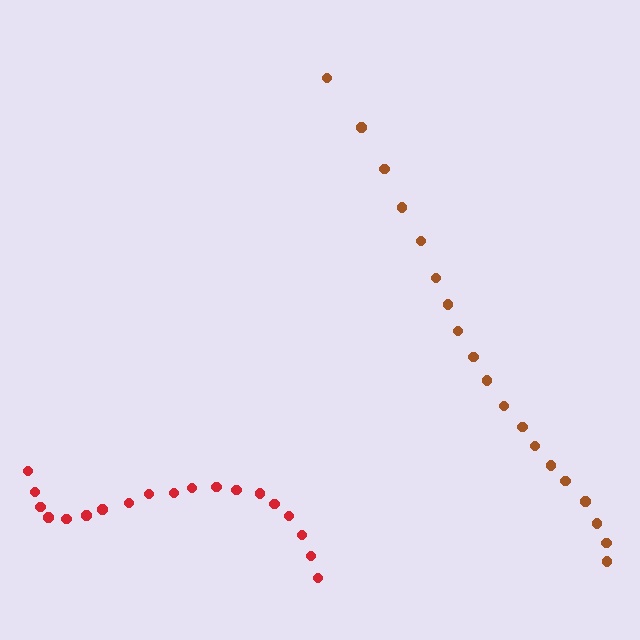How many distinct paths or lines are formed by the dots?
There are 2 distinct paths.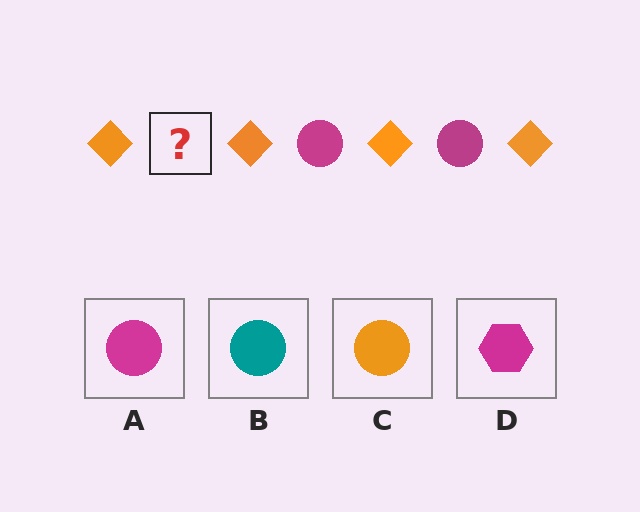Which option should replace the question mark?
Option A.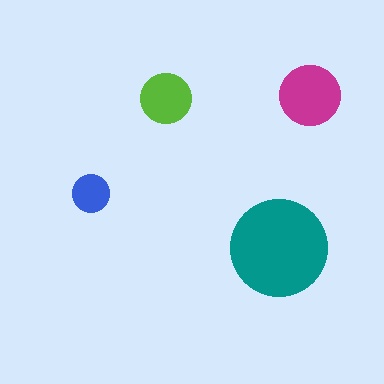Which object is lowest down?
The teal circle is bottommost.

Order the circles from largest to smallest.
the teal one, the magenta one, the lime one, the blue one.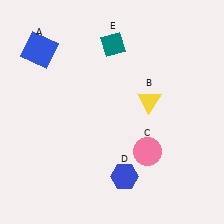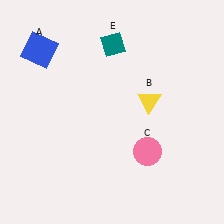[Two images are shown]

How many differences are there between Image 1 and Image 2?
There is 1 difference between the two images.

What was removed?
The blue hexagon (D) was removed in Image 2.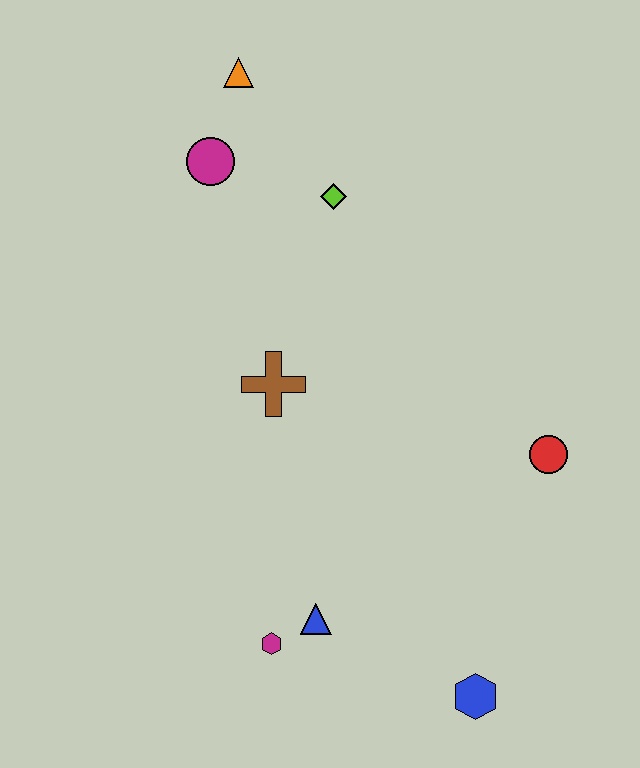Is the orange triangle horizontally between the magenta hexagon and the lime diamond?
No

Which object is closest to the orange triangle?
The magenta circle is closest to the orange triangle.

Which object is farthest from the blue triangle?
The orange triangle is farthest from the blue triangle.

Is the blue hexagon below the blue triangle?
Yes